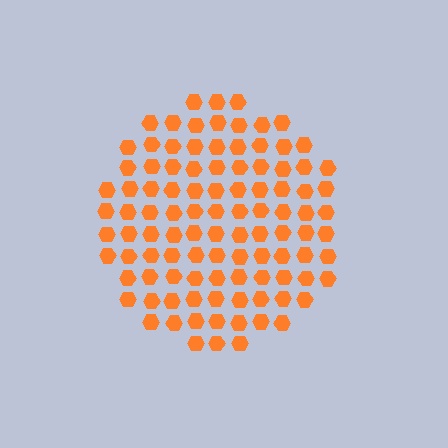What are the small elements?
The small elements are hexagons.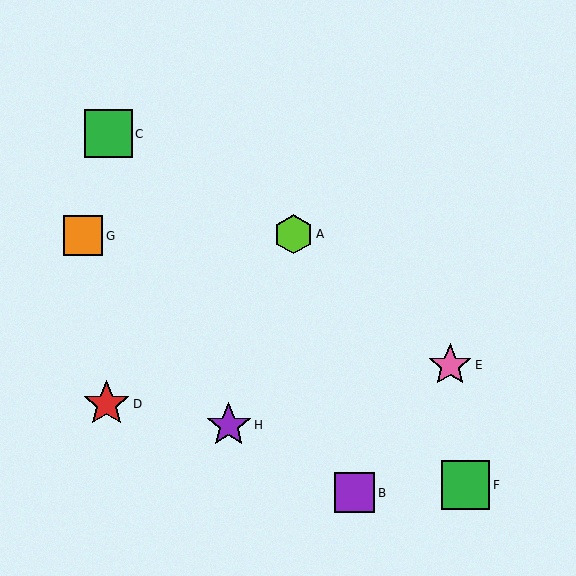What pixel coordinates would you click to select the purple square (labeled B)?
Click at (354, 493) to select the purple square B.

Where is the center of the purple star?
The center of the purple star is at (229, 425).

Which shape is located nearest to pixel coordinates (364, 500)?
The purple square (labeled B) at (354, 493) is nearest to that location.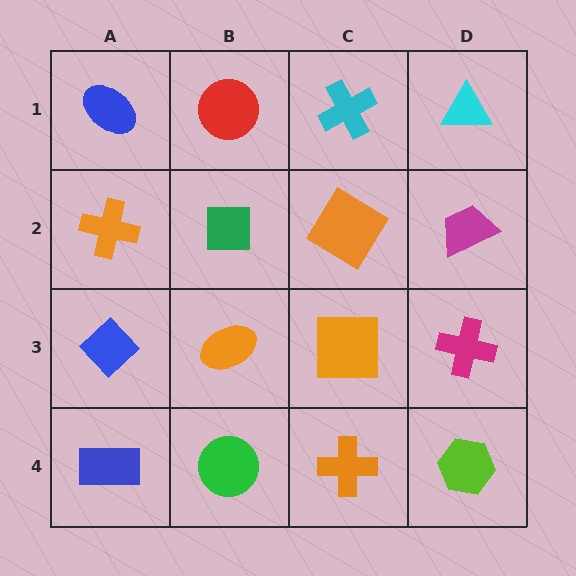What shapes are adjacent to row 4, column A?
A blue diamond (row 3, column A), a green circle (row 4, column B).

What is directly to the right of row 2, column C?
A magenta trapezoid.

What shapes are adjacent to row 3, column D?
A magenta trapezoid (row 2, column D), a lime hexagon (row 4, column D), an orange square (row 3, column C).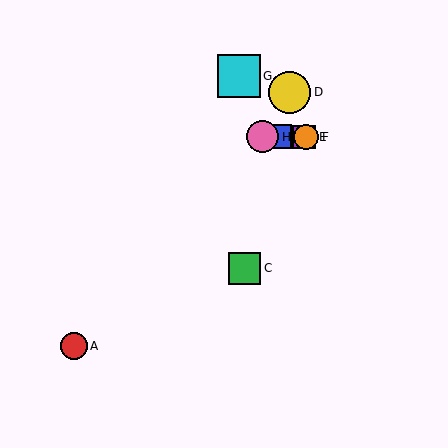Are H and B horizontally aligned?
Yes, both are at y≈137.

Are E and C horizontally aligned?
No, E is at y≈137 and C is at y≈268.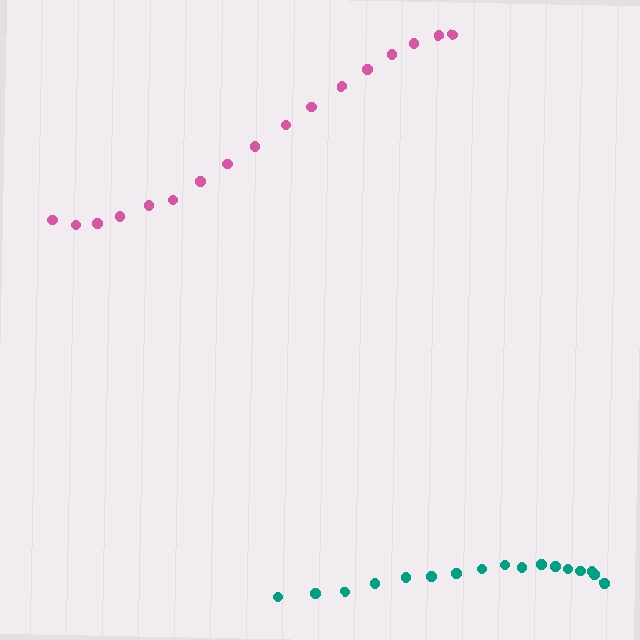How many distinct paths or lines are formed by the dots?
There are 2 distinct paths.